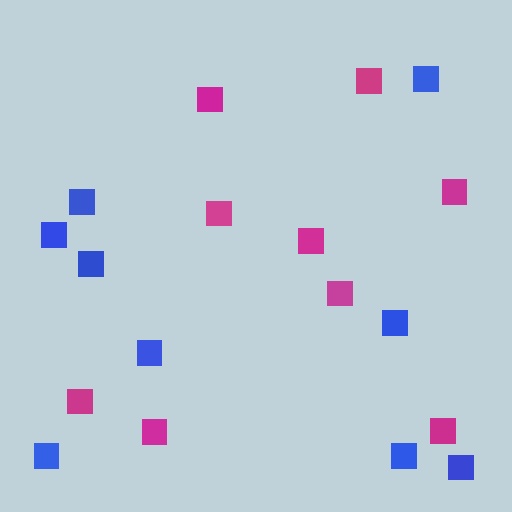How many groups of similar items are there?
There are 2 groups: one group of blue squares (9) and one group of magenta squares (9).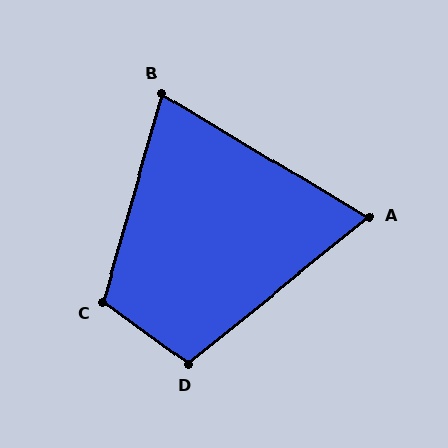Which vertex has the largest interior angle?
C, at approximately 110 degrees.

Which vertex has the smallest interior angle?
A, at approximately 70 degrees.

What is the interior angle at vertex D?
Approximately 105 degrees (obtuse).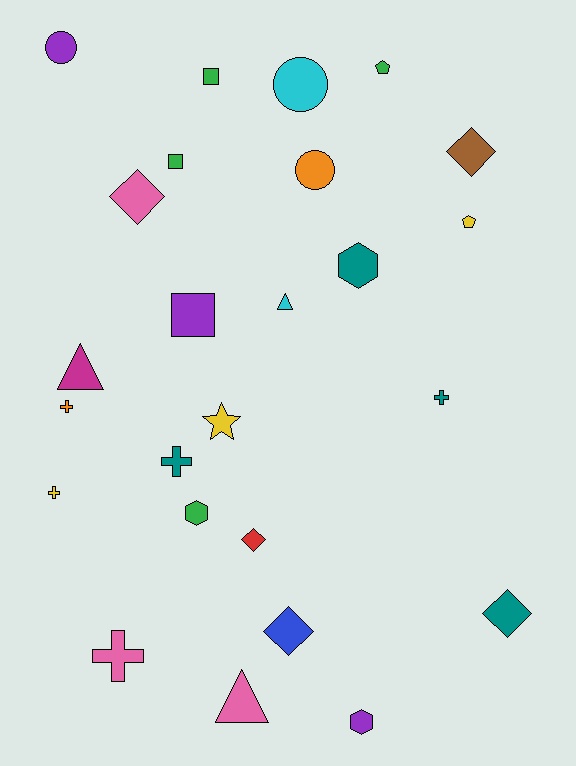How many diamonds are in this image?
There are 5 diamonds.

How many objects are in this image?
There are 25 objects.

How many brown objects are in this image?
There is 1 brown object.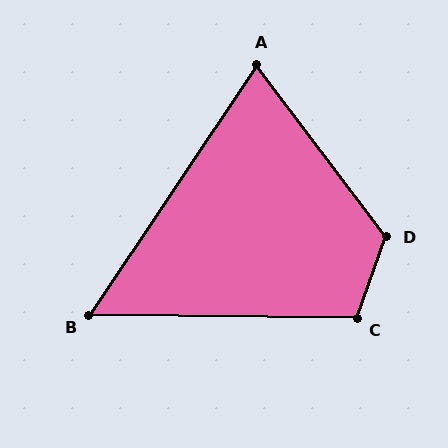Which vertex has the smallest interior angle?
B, at approximately 57 degrees.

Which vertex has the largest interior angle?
D, at approximately 123 degrees.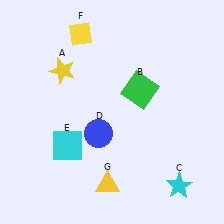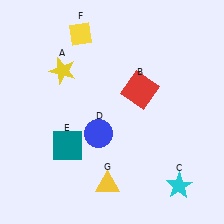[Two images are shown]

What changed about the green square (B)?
In Image 1, B is green. In Image 2, it changed to red.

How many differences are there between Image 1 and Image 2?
There are 2 differences between the two images.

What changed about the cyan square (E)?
In Image 1, E is cyan. In Image 2, it changed to teal.